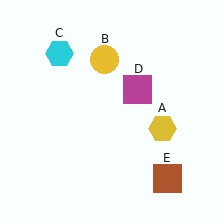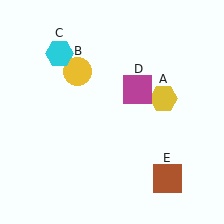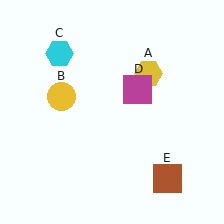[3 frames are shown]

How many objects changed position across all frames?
2 objects changed position: yellow hexagon (object A), yellow circle (object B).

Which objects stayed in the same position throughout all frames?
Cyan hexagon (object C) and magenta square (object D) and brown square (object E) remained stationary.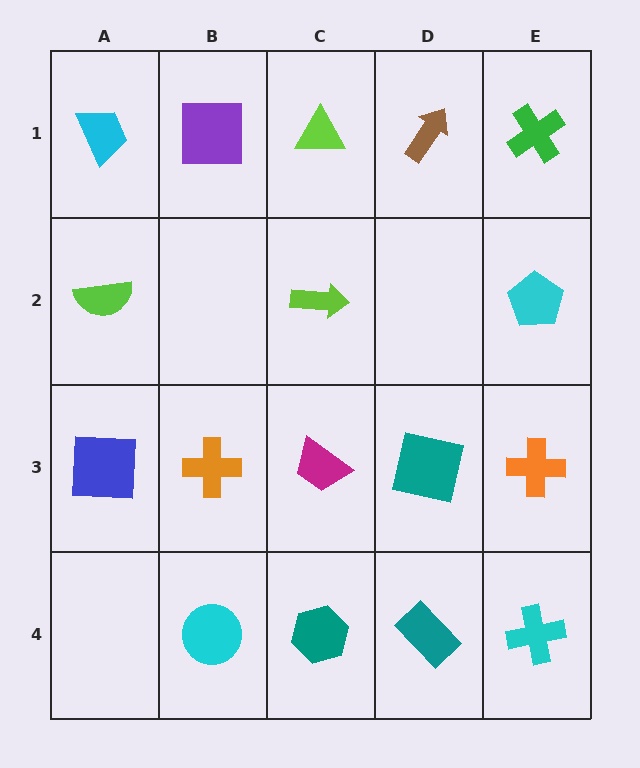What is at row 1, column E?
A green cross.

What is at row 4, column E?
A cyan cross.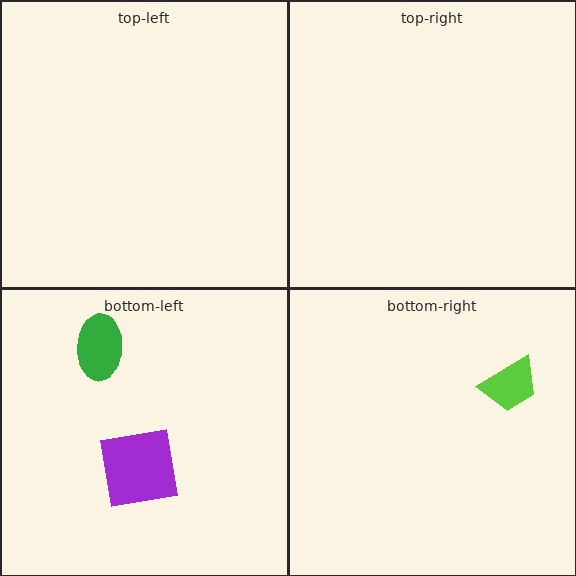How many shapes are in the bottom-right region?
1.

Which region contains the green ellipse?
The bottom-left region.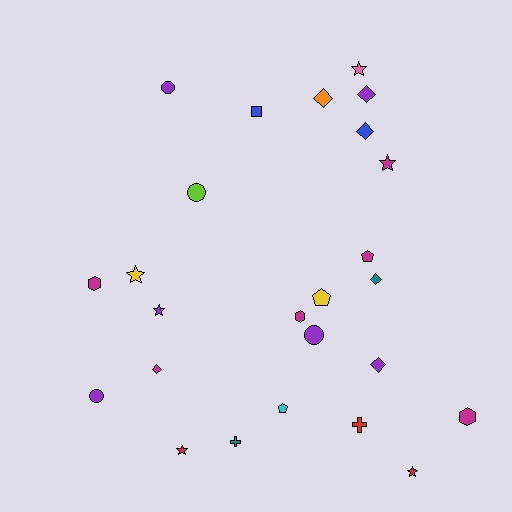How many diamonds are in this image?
There are 6 diamonds.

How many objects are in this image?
There are 25 objects.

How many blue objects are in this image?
There are 2 blue objects.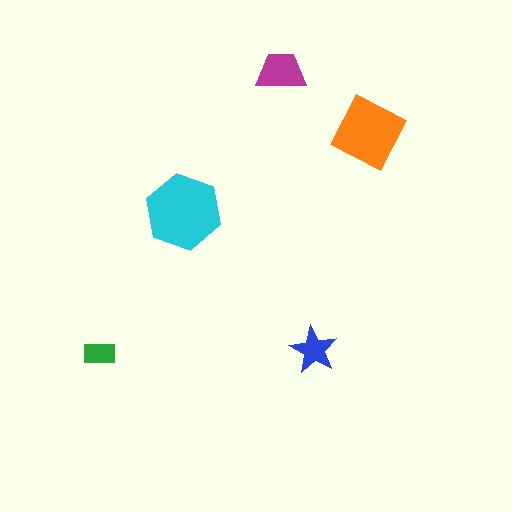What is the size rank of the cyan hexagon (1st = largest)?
1st.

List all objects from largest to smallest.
The cyan hexagon, the orange diamond, the magenta trapezoid, the blue star, the green rectangle.